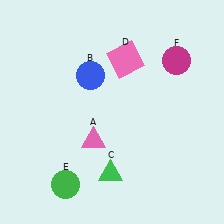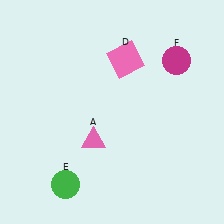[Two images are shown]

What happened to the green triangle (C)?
The green triangle (C) was removed in Image 2. It was in the bottom-left area of Image 1.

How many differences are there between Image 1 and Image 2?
There are 2 differences between the two images.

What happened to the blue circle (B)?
The blue circle (B) was removed in Image 2. It was in the top-left area of Image 1.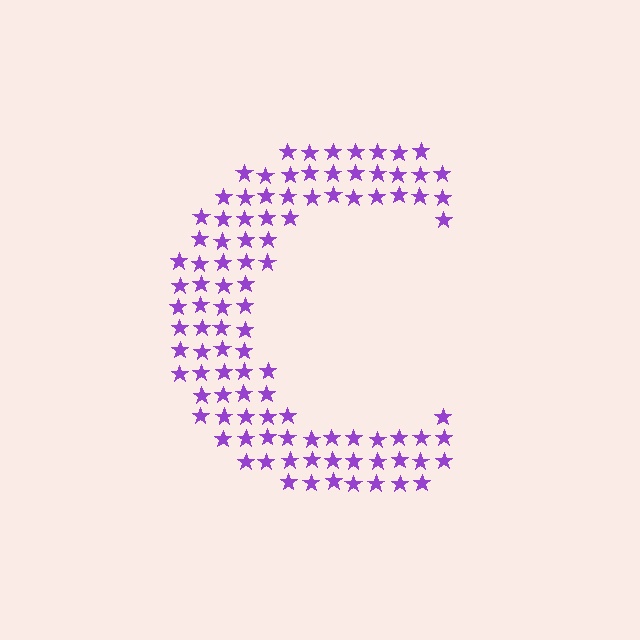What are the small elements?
The small elements are stars.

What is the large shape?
The large shape is the letter C.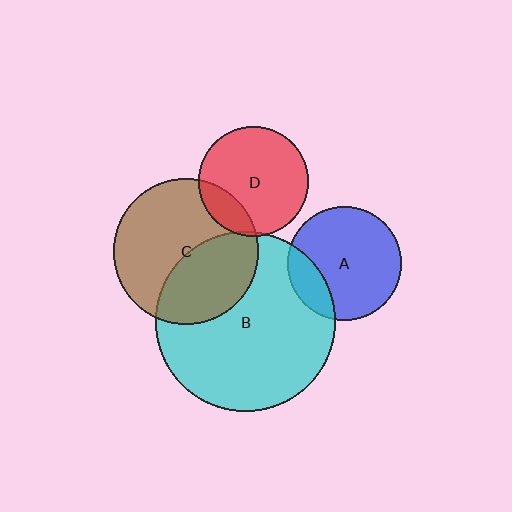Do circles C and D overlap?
Yes.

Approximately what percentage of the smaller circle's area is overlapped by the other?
Approximately 20%.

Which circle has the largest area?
Circle B (cyan).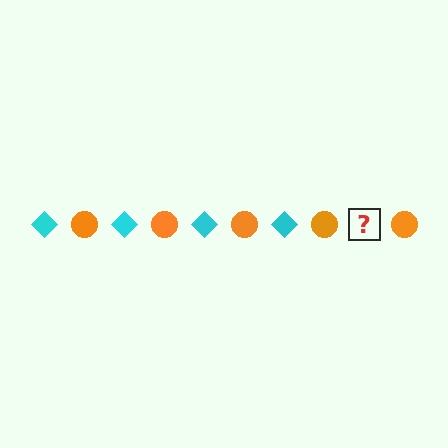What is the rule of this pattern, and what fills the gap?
The rule is that the pattern alternates between cyan diamond and orange circle. The gap should be filled with a cyan diamond.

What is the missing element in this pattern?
The missing element is a cyan diamond.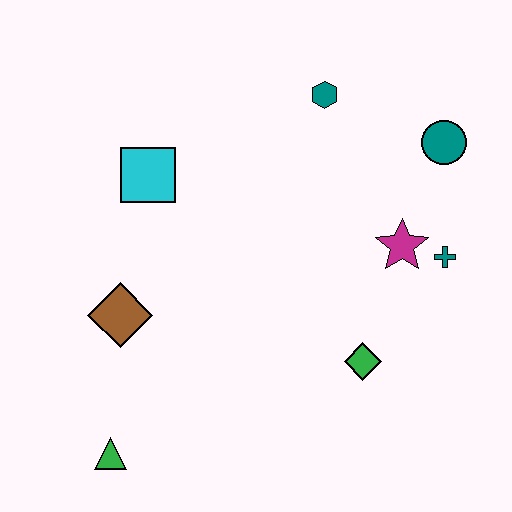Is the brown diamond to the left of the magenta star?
Yes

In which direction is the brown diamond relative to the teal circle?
The brown diamond is to the left of the teal circle.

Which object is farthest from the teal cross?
The green triangle is farthest from the teal cross.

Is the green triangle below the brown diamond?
Yes